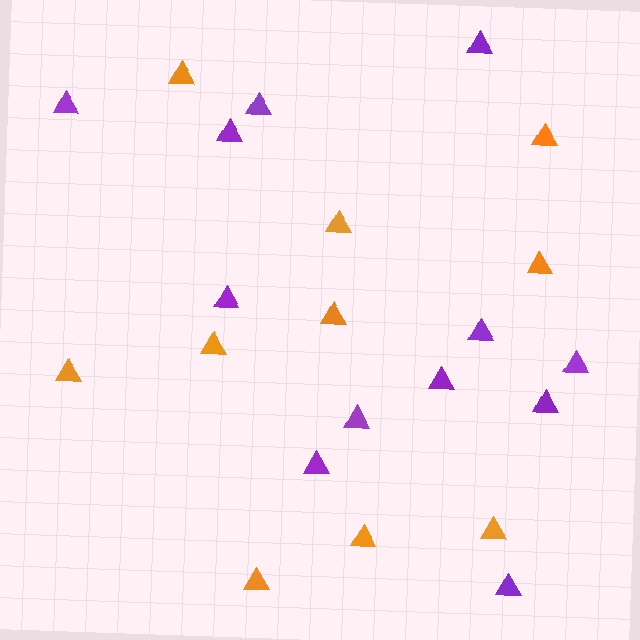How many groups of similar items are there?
There are 2 groups: one group of orange triangles (10) and one group of purple triangles (12).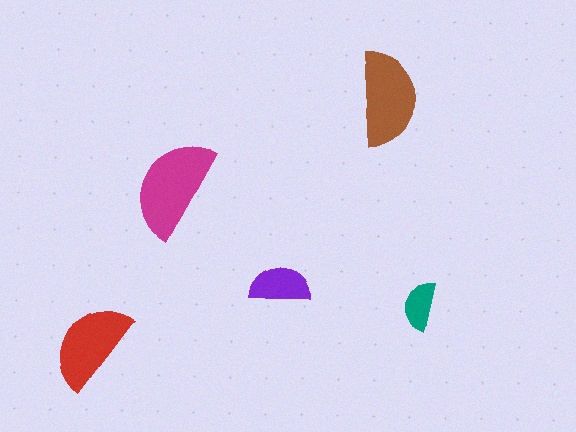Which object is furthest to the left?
The red semicircle is leftmost.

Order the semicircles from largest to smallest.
the magenta one, the brown one, the red one, the purple one, the teal one.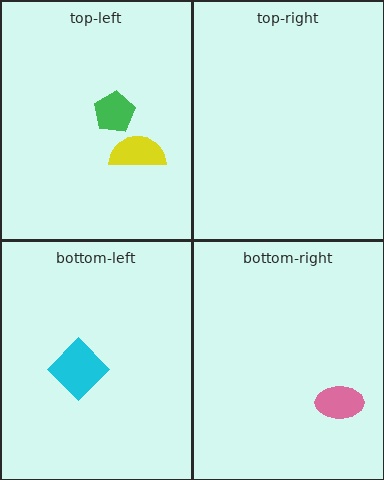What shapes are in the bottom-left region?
The cyan diamond.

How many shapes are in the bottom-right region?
1.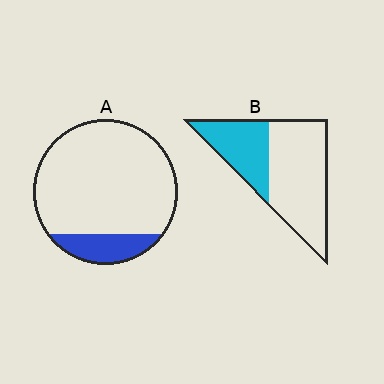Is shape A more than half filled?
No.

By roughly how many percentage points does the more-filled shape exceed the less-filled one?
By roughly 20 percentage points (B over A).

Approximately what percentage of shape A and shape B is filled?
A is approximately 15% and B is approximately 35%.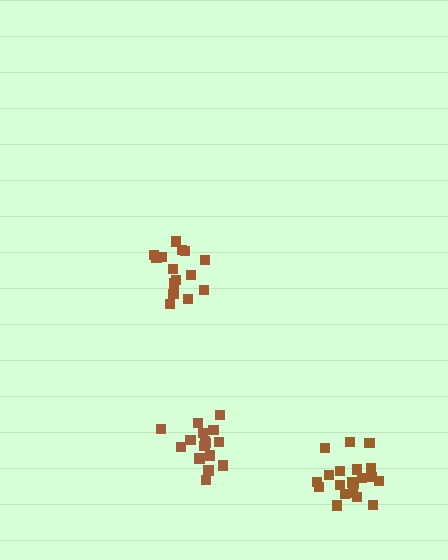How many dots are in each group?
Group 1: 15 dots, Group 2: 16 dots, Group 3: 20 dots (51 total).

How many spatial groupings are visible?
There are 3 spatial groupings.